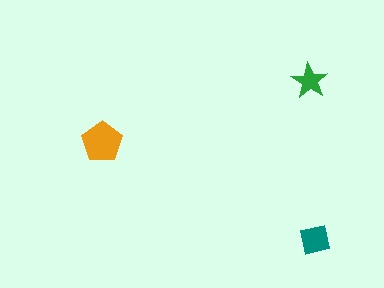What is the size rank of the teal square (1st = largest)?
2nd.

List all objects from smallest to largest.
The green star, the teal square, the orange pentagon.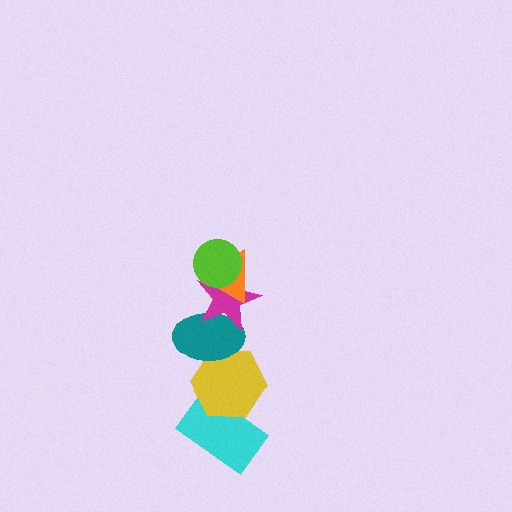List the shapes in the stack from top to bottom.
From top to bottom: the lime circle, the orange triangle, the magenta star, the teal ellipse, the yellow hexagon, the cyan rectangle.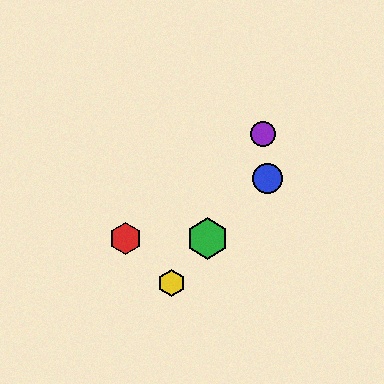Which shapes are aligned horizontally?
The red hexagon, the green hexagon are aligned horizontally.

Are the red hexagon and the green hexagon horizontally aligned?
Yes, both are at y≈238.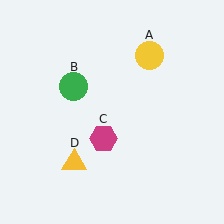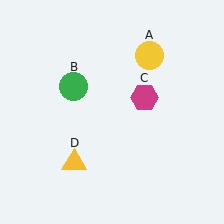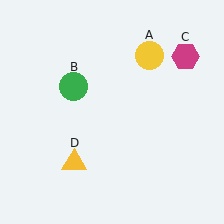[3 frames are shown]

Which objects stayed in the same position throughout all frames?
Yellow circle (object A) and green circle (object B) and yellow triangle (object D) remained stationary.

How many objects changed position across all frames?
1 object changed position: magenta hexagon (object C).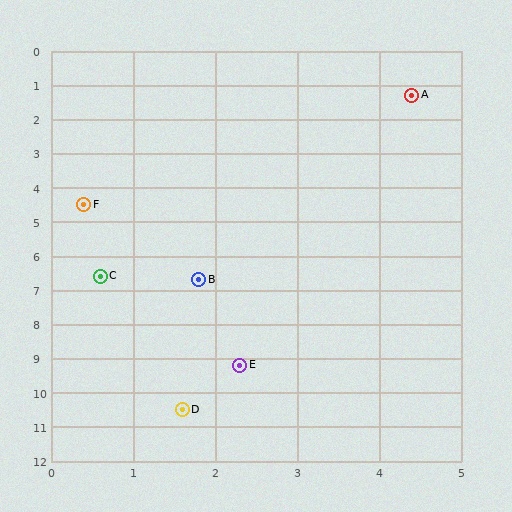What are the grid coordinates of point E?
Point E is at approximately (2.3, 9.2).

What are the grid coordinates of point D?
Point D is at approximately (1.6, 10.5).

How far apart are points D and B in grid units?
Points D and B are about 3.8 grid units apart.